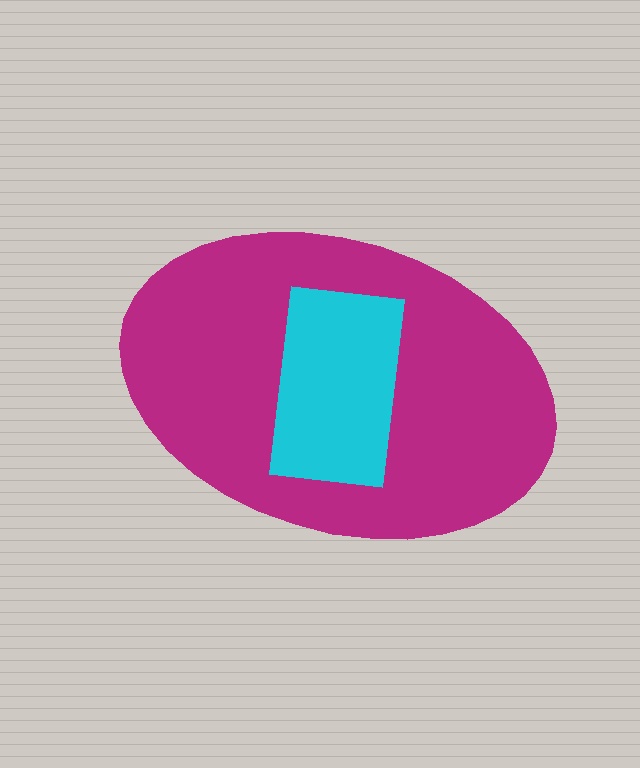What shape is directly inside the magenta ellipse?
The cyan rectangle.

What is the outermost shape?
The magenta ellipse.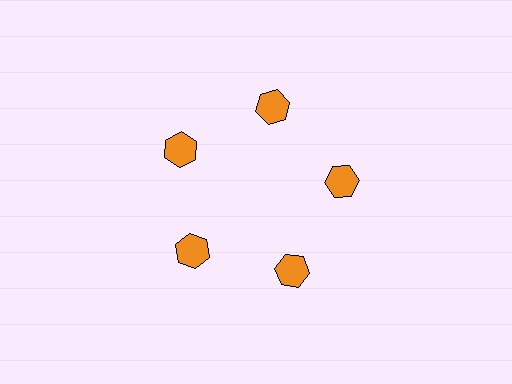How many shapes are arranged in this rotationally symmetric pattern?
There are 5 shapes, arranged in 5 groups of 1.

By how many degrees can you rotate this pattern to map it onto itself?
The pattern maps onto itself every 72 degrees of rotation.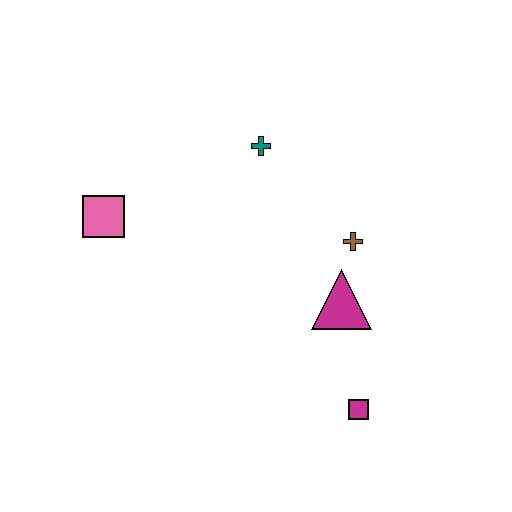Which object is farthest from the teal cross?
The magenta square is farthest from the teal cross.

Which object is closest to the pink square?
The teal cross is closest to the pink square.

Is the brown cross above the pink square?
No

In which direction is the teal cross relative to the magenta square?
The teal cross is above the magenta square.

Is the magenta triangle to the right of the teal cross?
Yes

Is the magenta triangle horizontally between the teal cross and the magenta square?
Yes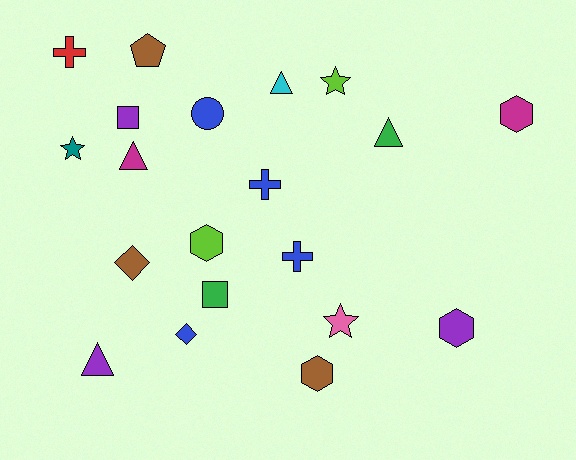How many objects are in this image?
There are 20 objects.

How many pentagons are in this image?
There is 1 pentagon.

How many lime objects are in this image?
There are 2 lime objects.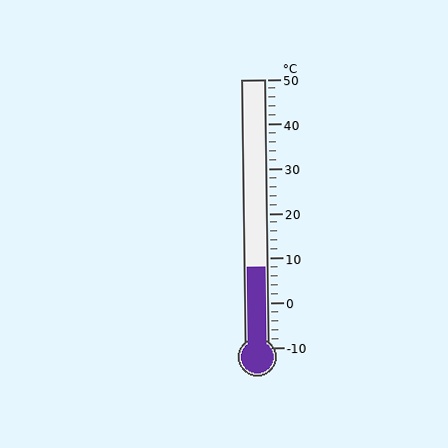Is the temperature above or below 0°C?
The temperature is above 0°C.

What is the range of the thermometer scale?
The thermometer scale ranges from -10°C to 50°C.